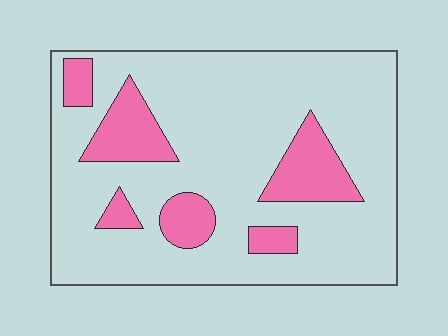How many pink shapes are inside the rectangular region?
6.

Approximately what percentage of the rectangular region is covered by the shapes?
Approximately 20%.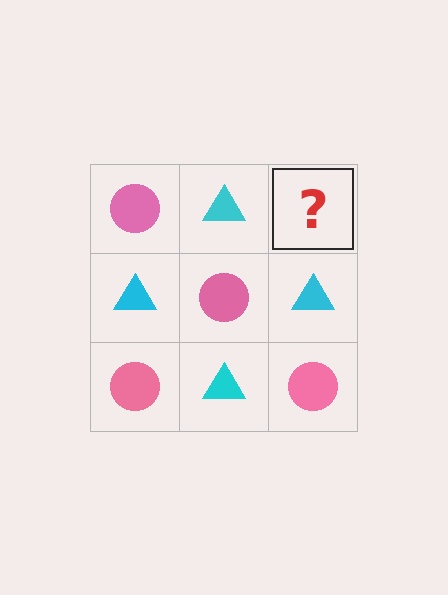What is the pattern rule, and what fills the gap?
The rule is that it alternates pink circle and cyan triangle in a checkerboard pattern. The gap should be filled with a pink circle.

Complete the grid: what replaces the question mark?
The question mark should be replaced with a pink circle.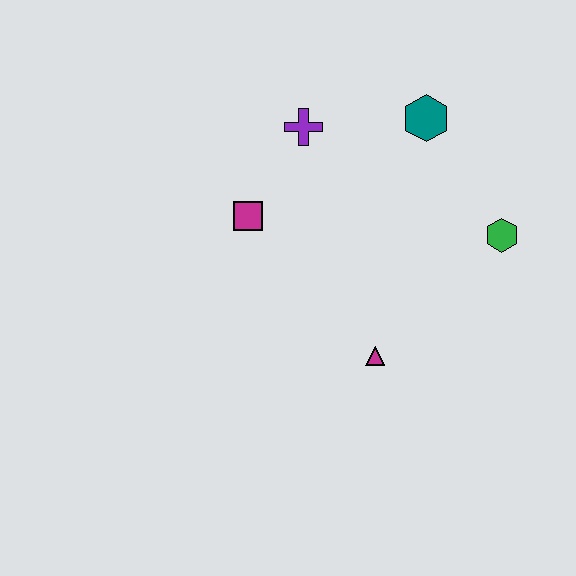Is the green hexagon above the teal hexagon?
No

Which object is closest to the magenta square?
The purple cross is closest to the magenta square.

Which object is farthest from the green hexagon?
The magenta square is farthest from the green hexagon.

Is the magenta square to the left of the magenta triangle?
Yes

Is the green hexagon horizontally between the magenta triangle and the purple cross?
No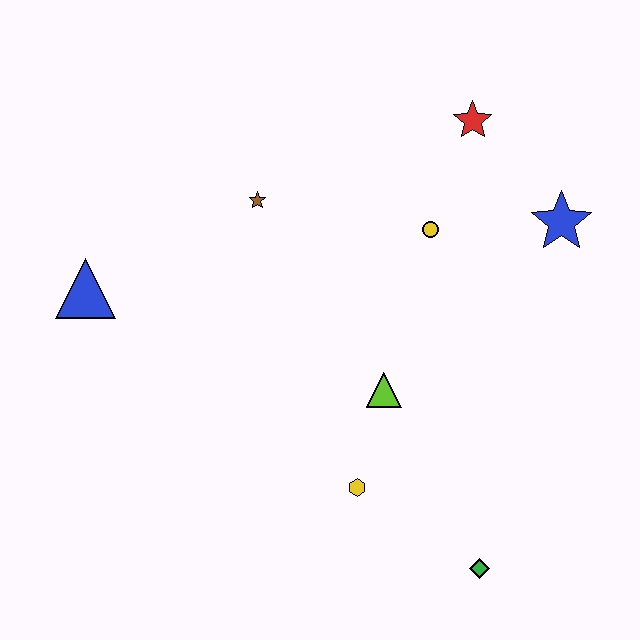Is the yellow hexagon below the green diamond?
No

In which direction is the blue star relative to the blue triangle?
The blue star is to the right of the blue triangle.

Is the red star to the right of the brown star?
Yes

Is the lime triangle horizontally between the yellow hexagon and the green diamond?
Yes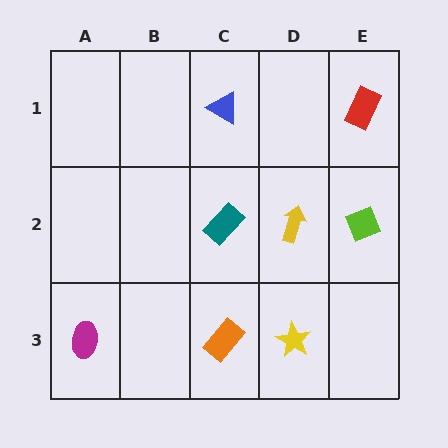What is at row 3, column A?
A magenta ellipse.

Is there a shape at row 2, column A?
No, that cell is empty.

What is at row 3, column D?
A yellow star.